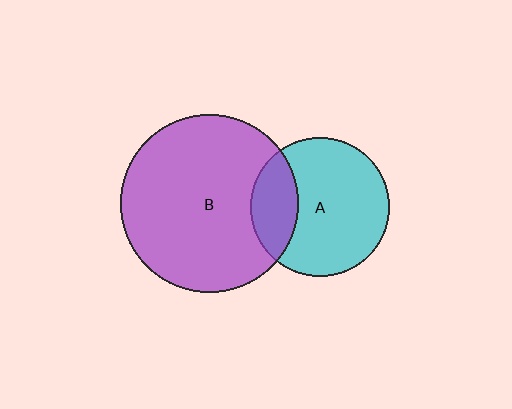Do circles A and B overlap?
Yes.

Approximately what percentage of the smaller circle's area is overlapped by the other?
Approximately 25%.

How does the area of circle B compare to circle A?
Approximately 1.7 times.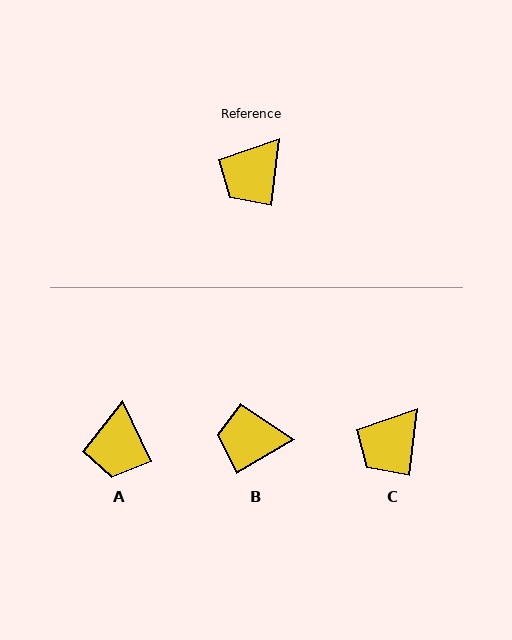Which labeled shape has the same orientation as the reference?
C.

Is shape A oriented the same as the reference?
No, it is off by about 32 degrees.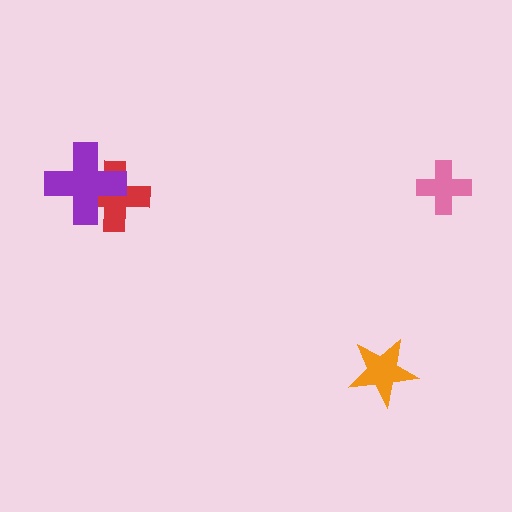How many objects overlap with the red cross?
1 object overlaps with the red cross.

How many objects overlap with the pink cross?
0 objects overlap with the pink cross.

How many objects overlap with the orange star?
0 objects overlap with the orange star.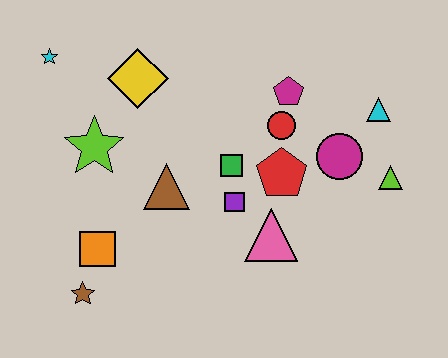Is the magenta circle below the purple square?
No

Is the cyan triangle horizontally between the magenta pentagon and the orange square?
No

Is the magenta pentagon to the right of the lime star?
Yes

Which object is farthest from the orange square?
The cyan triangle is farthest from the orange square.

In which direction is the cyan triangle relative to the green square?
The cyan triangle is to the right of the green square.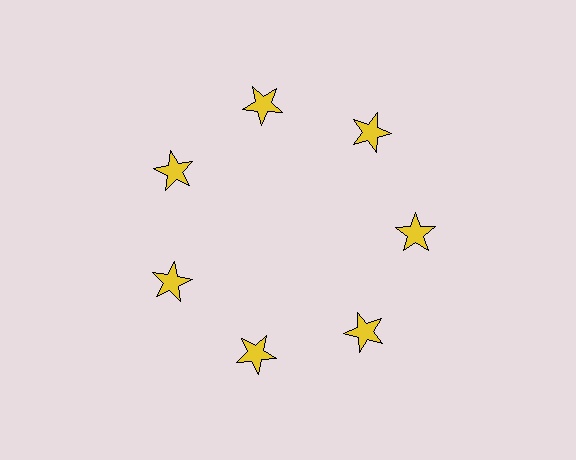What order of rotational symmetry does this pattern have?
This pattern has 7-fold rotational symmetry.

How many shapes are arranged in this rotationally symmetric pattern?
There are 7 shapes, arranged in 7 groups of 1.